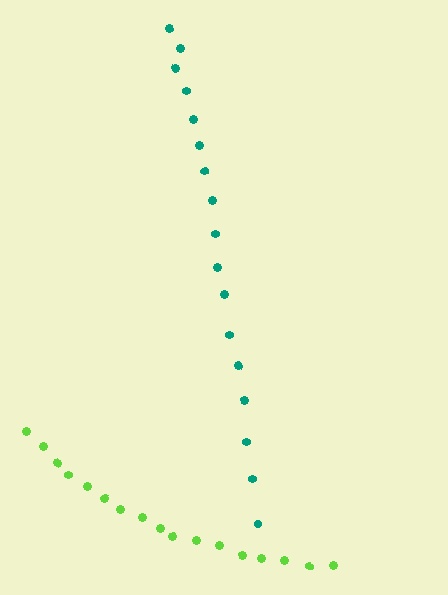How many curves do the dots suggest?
There are 2 distinct paths.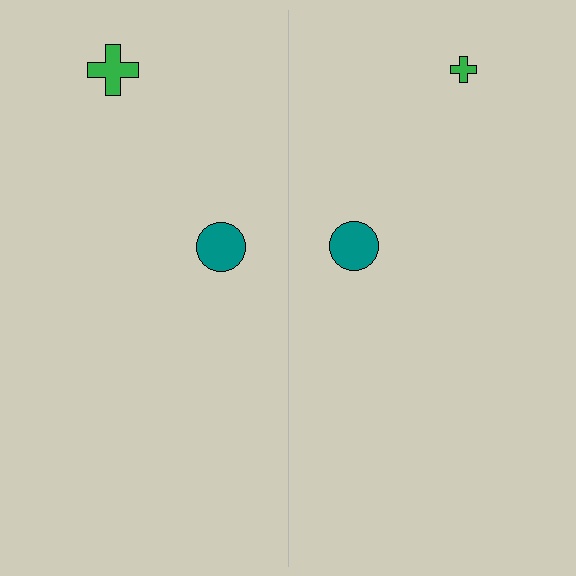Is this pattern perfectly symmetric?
No, the pattern is not perfectly symmetric. The green cross on the right side has a different size than its mirror counterpart.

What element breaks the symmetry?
The green cross on the right side has a different size than its mirror counterpart.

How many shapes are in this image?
There are 4 shapes in this image.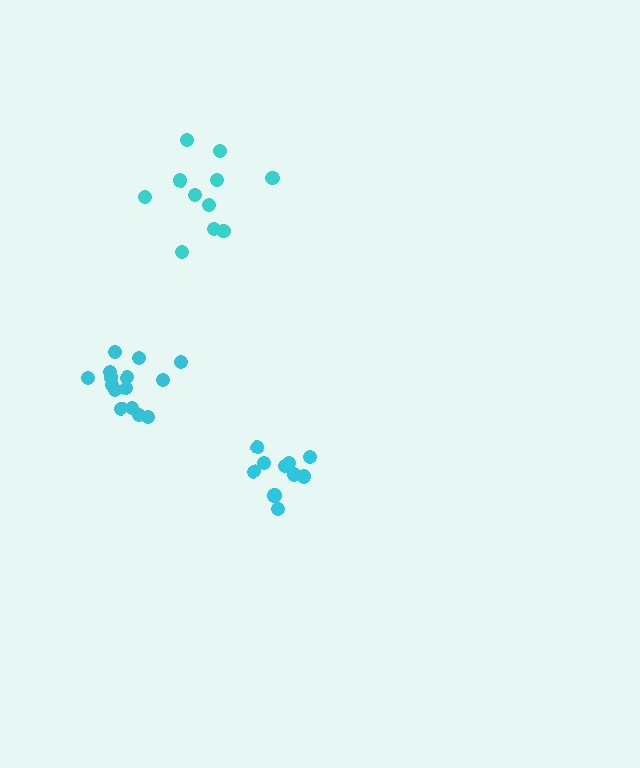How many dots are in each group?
Group 1: 15 dots, Group 2: 10 dots, Group 3: 11 dots (36 total).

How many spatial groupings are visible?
There are 3 spatial groupings.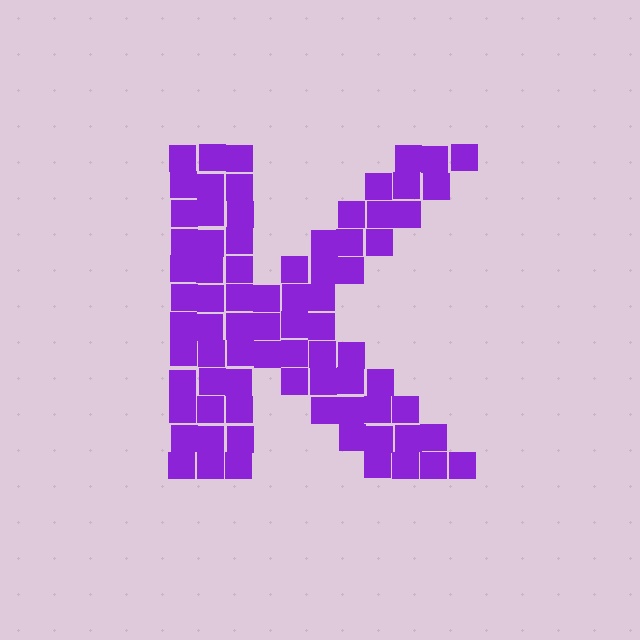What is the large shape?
The large shape is the letter K.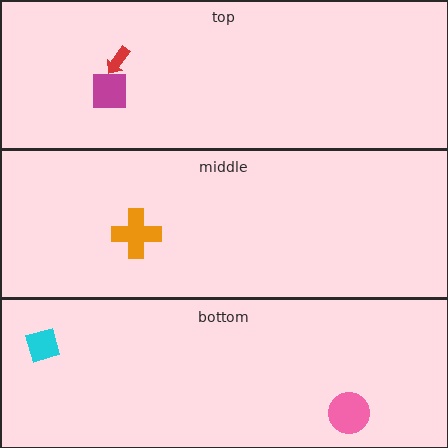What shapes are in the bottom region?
The cyan diamond, the pink circle.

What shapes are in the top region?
The magenta square, the red arrow.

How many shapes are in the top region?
2.